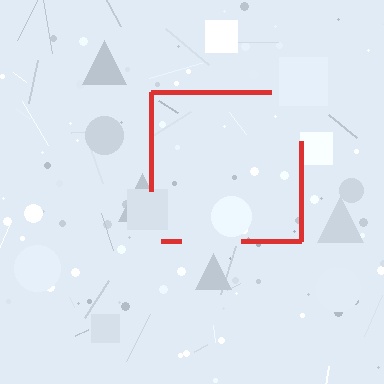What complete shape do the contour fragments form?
The contour fragments form a square.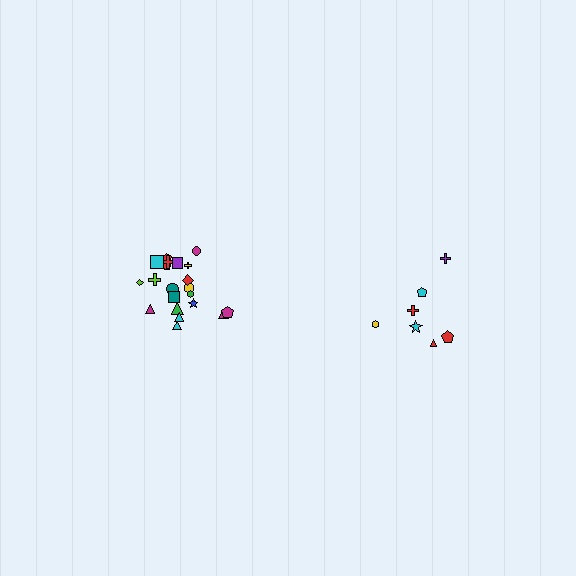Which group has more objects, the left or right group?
The left group.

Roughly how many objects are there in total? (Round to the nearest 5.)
Roughly 30 objects in total.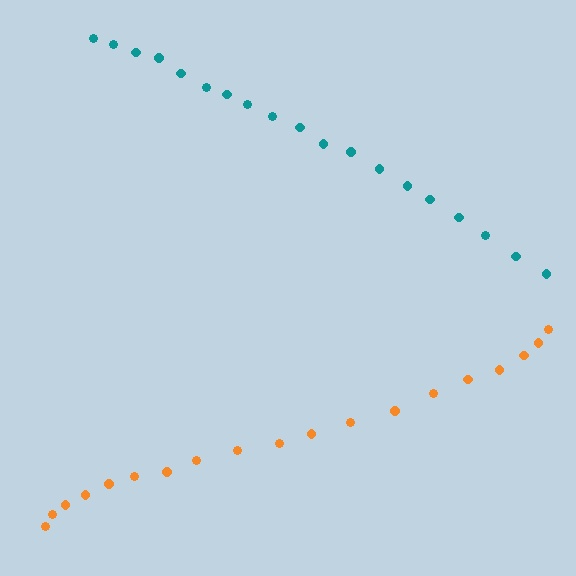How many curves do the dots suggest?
There are 2 distinct paths.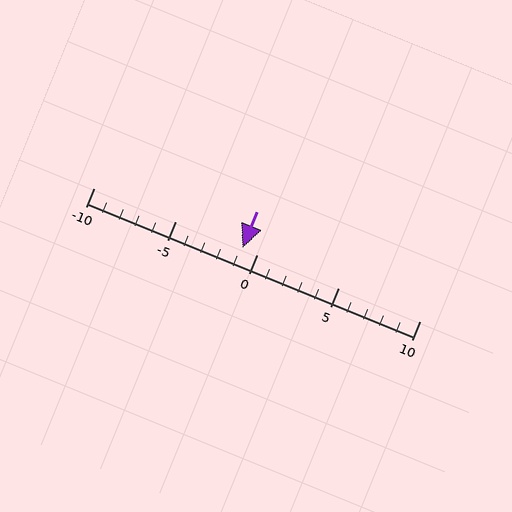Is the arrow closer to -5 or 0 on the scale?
The arrow is closer to 0.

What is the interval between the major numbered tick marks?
The major tick marks are spaced 5 units apart.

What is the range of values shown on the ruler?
The ruler shows values from -10 to 10.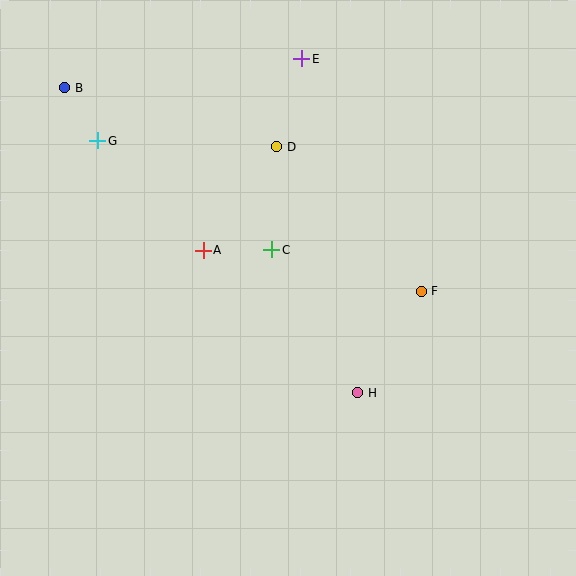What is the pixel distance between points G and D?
The distance between G and D is 179 pixels.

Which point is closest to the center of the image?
Point C at (272, 250) is closest to the center.